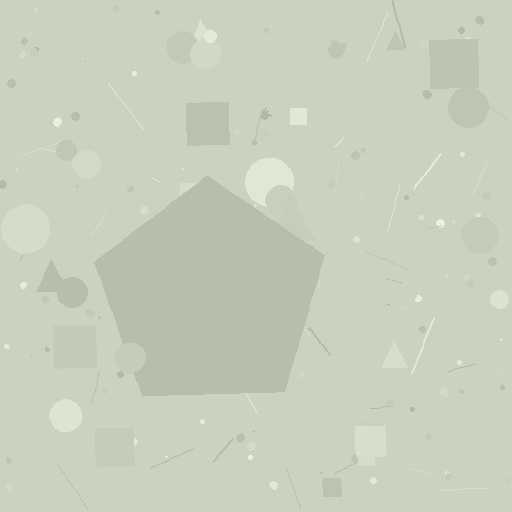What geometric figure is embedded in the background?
A pentagon is embedded in the background.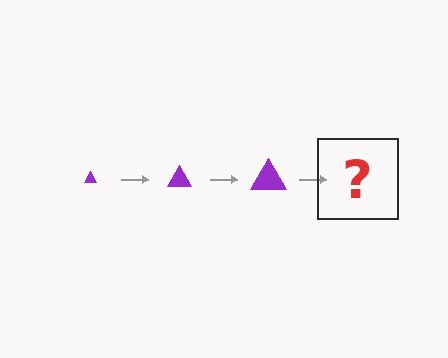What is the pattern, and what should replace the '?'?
The pattern is that the triangle gets progressively larger each step. The '?' should be a purple triangle, larger than the previous one.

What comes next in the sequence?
The next element should be a purple triangle, larger than the previous one.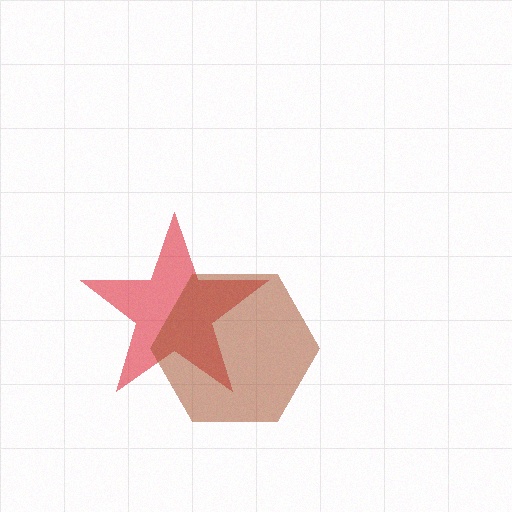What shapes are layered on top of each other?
The layered shapes are: a red star, a brown hexagon.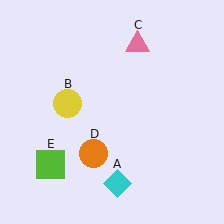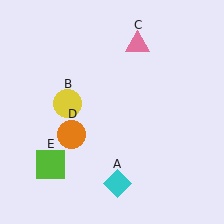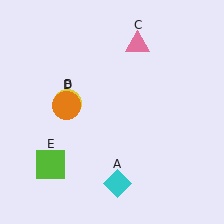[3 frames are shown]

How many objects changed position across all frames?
1 object changed position: orange circle (object D).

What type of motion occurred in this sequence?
The orange circle (object D) rotated clockwise around the center of the scene.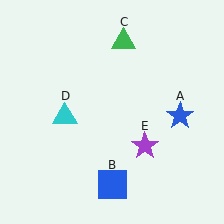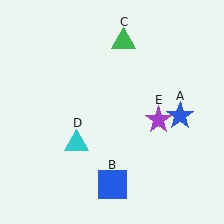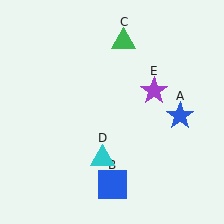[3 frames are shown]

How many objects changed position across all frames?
2 objects changed position: cyan triangle (object D), purple star (object E).